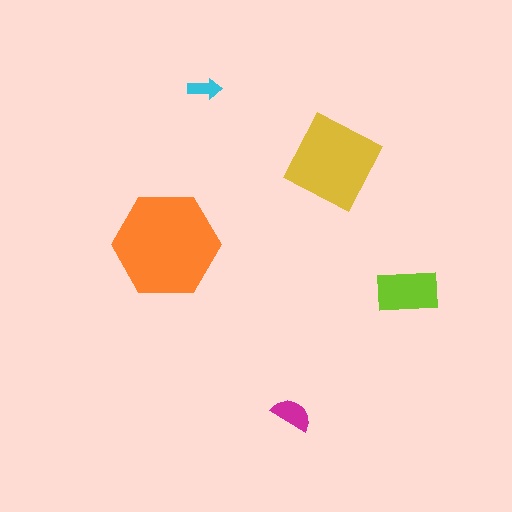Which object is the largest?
The orange hexagon.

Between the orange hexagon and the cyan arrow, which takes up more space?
The orange hexagon.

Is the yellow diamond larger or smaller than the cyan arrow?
Larger.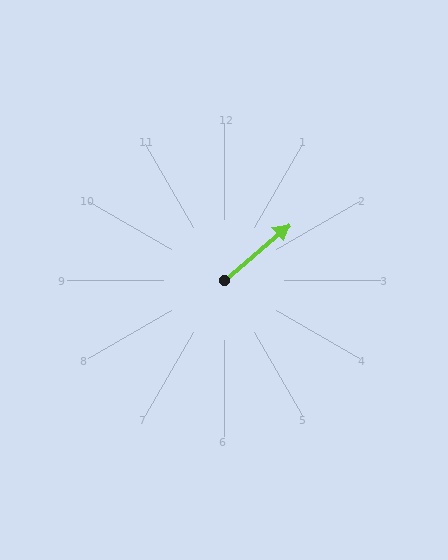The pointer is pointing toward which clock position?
Roughly 2 o'clock.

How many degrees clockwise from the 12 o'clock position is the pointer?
Approximately 49 degrees.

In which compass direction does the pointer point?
Northeast.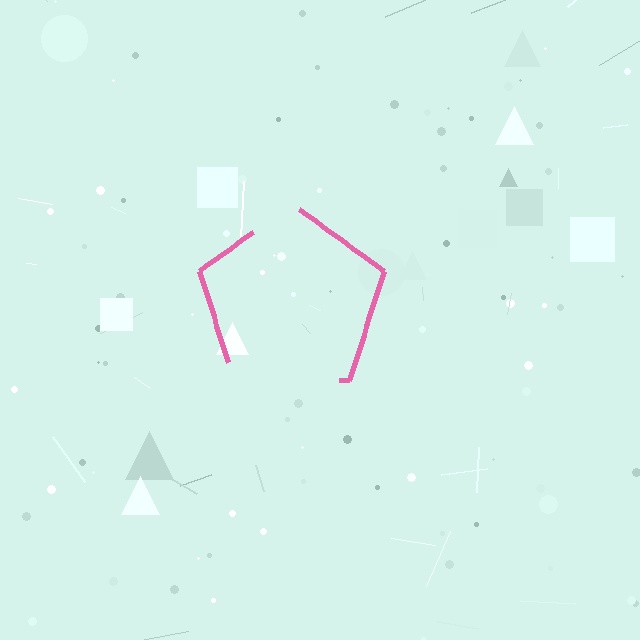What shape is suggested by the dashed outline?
The dashed outline suggests a pentagon.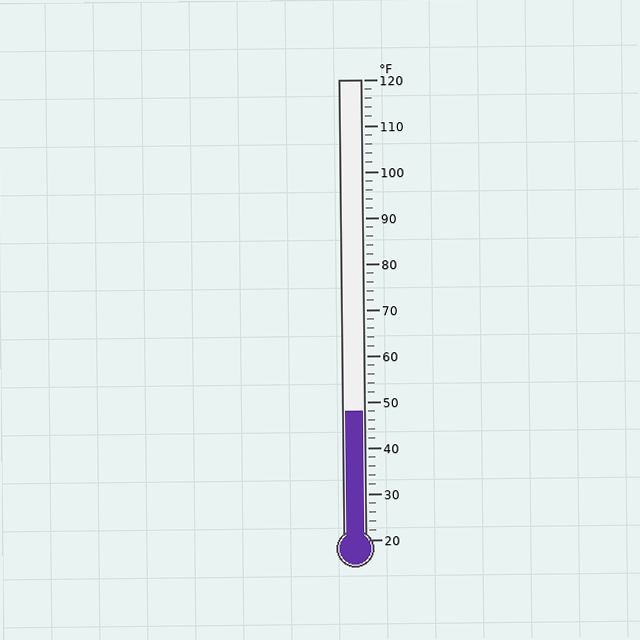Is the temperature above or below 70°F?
The temperature is below 70°F.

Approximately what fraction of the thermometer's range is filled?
The thermometer is filled to approximately 30% of its range.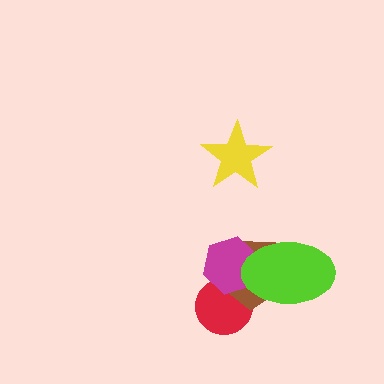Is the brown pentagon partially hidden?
Yes, it is partially covered by another shape.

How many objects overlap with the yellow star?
0 objects overlap with the yellow star.